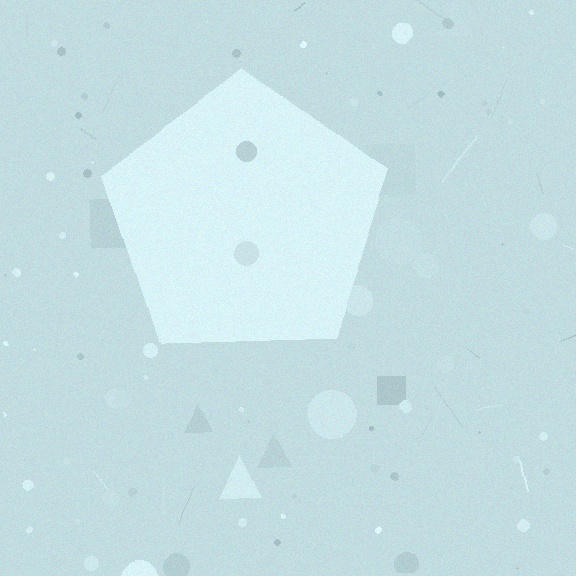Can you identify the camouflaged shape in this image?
The camouflaged shape is a pentagon.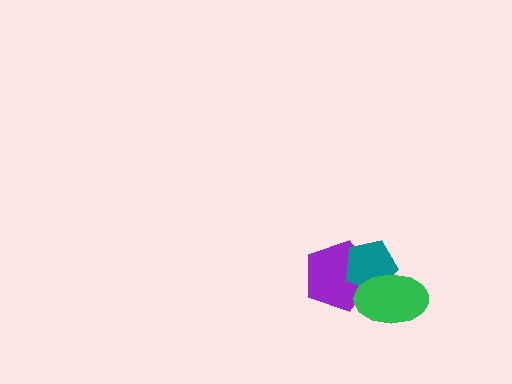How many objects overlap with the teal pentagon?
2 objects overlap with the teal pentagon.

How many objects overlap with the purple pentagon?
2 objects overlap with the purple pentagon.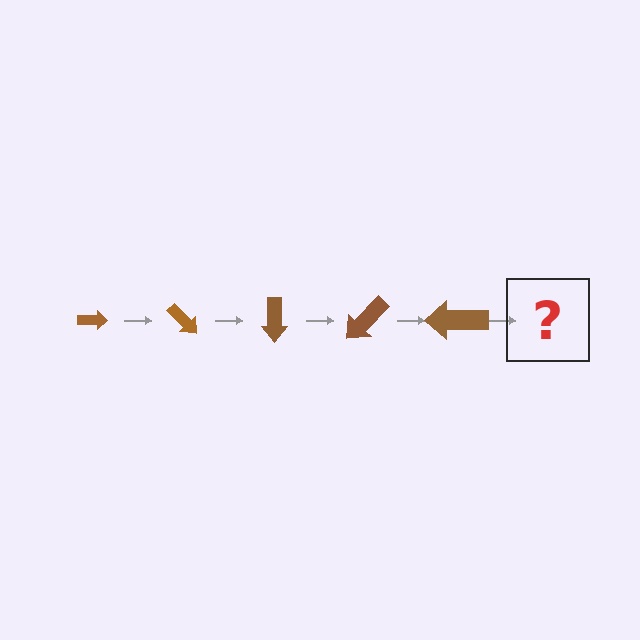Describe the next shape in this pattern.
It should be an arrow, larger than the previous one and rotated 225 degrees from the start.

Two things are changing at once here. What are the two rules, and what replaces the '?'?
The two rules are that the arrow grows larger each step and it rotates 45 degrees each step. The '?' should be an arrow, larger than the previous one and rotated 225 degrees from the start.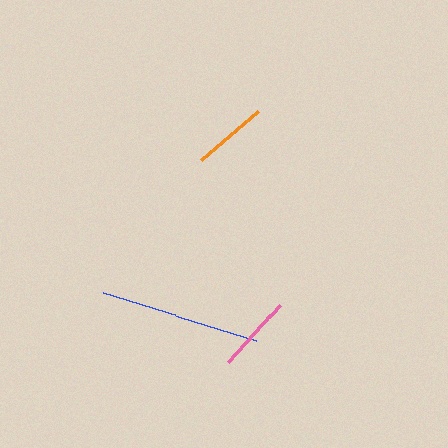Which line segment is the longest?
The blue line is the longest at approximately 160 pixels.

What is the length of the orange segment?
The orange segment is approximately 74 pixels long.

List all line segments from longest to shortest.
From longest to shortest: blue, pink, orange.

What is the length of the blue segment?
The blue segment is approximately 160 pixels long.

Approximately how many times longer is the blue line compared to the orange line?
The blue line is approximately 2.1 times the length of the orange line.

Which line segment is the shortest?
The orange line is the shortest at approximately 74 pixels.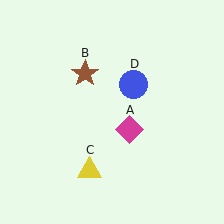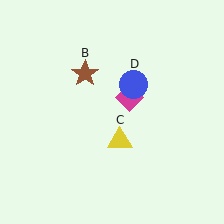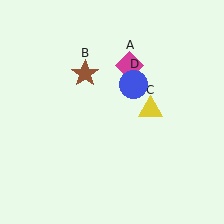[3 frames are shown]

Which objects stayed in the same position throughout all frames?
Brown star (object B) and blue circle (object D) remained stationary.